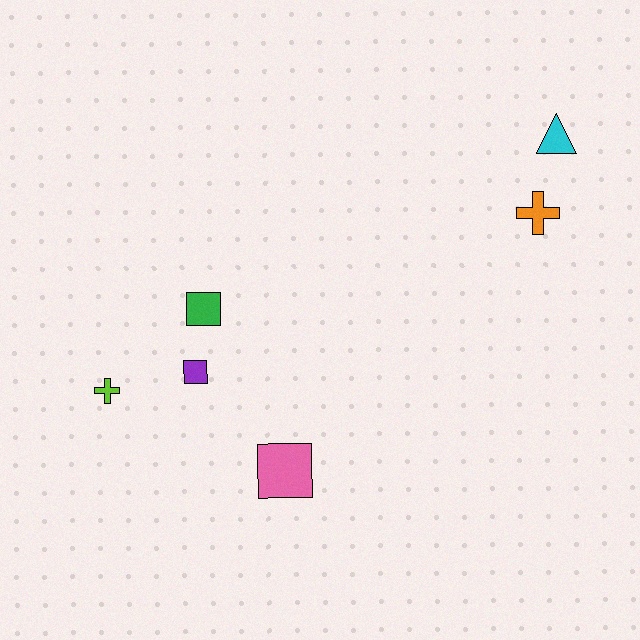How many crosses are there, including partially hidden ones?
There are 2 crosses.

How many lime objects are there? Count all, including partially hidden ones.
There is 1 lime object.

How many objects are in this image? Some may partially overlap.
There are 6 objects.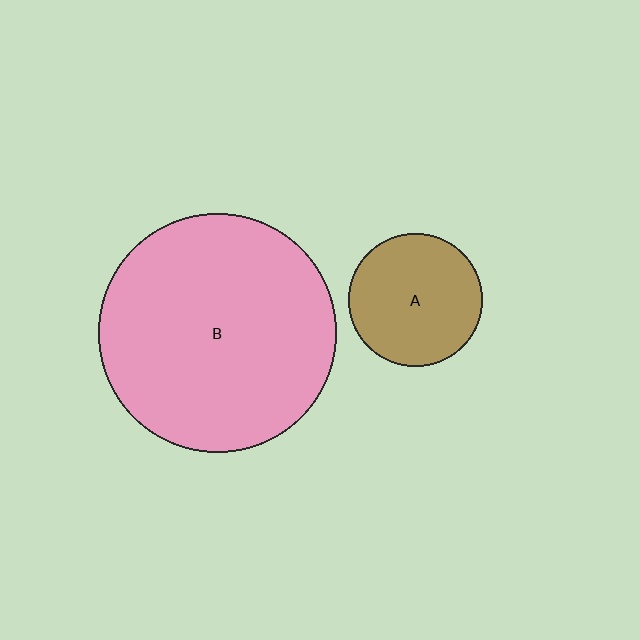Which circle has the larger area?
Circle B (pink).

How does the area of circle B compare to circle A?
Approximately 3.2 times.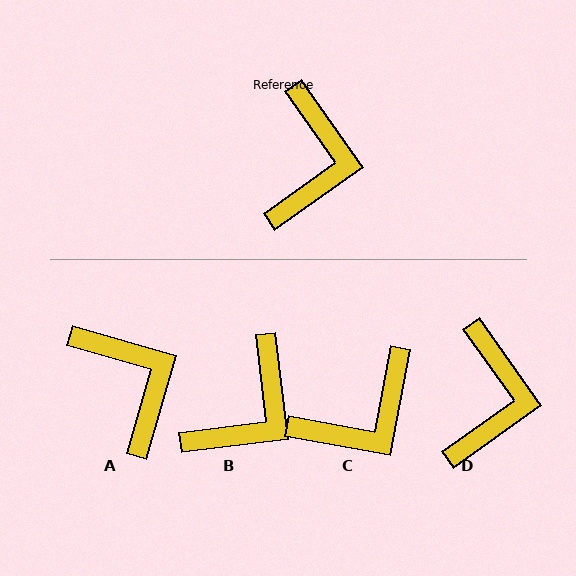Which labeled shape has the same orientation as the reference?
D.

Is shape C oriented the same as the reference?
No, it is off by about 46 degrees.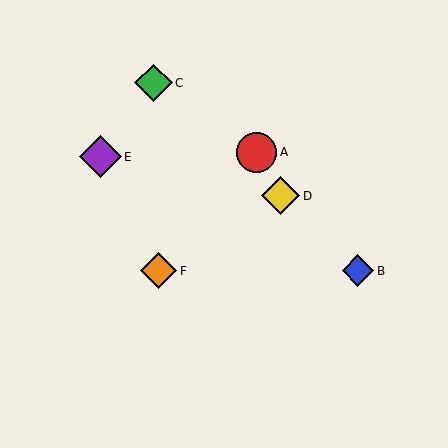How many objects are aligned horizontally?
2 objects (B, F) are aligned horizontally.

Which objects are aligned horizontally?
Objects B, F are aligned horizontally.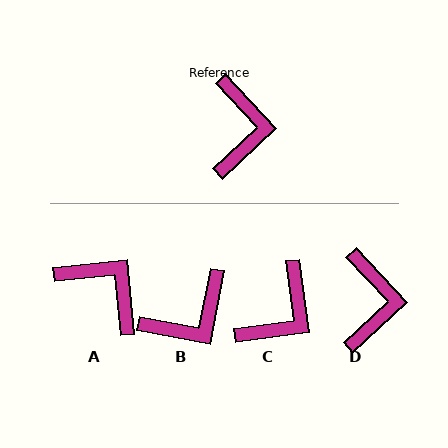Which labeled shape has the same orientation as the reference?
D.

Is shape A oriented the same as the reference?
No, it is off by about 52 degrees.